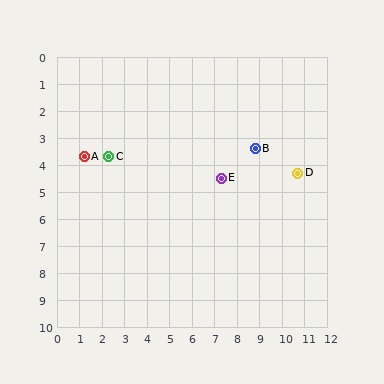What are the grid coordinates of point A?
Point A is at approximately (1.2, 3.7).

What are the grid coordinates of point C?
Point C is at approximately (2.3, 3.7).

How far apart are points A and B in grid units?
Points A and B are about 7.6 grid units apart.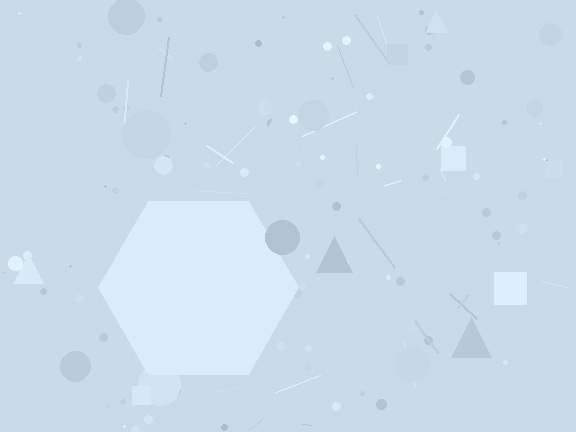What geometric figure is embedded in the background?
A hexagon is embedded in the background.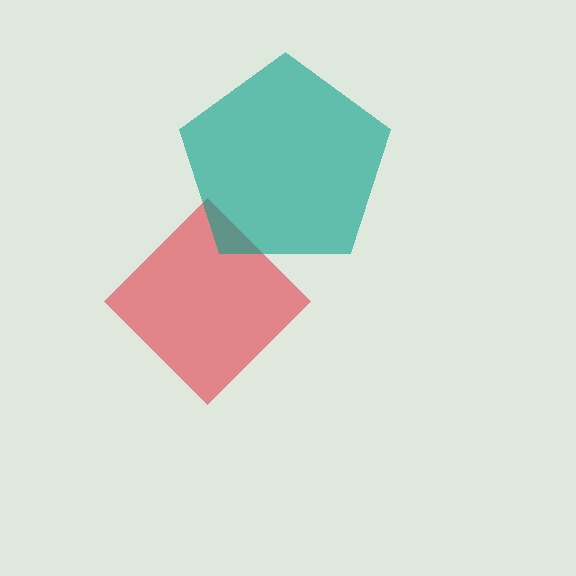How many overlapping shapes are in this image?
There are 2 overlapping shapes in the image.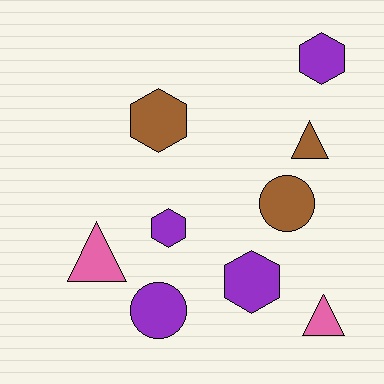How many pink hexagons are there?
There are no pink hexagons.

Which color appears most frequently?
Purple, with 4 objects.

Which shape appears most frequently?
Hexagon, with 4 objects.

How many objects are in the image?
There are 9 objects.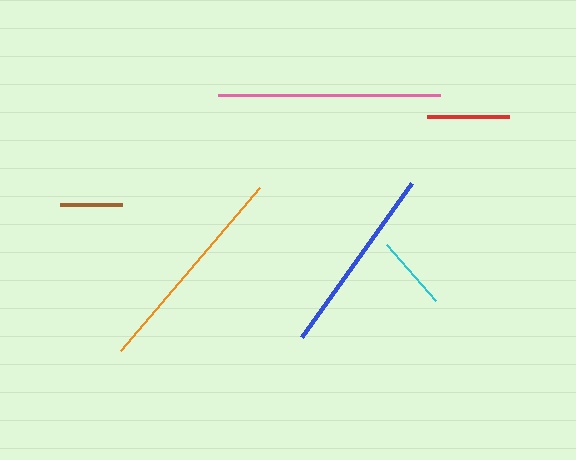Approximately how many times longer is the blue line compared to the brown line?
The blue line is approximately 3.0 times the length of the brown line.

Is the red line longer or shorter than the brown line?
The red line is longer than the brown line.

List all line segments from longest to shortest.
From longest to shortest: pink, orange, blue, red, cyan, brown.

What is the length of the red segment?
The red segment is approximately 82 pixels long.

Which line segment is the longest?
The pink line is the longest at approximately 222 pixels.